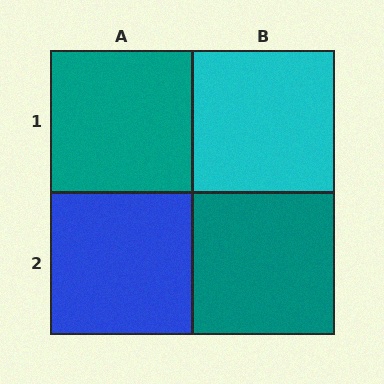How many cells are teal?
2 cells are teal.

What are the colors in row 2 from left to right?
Blue, teal.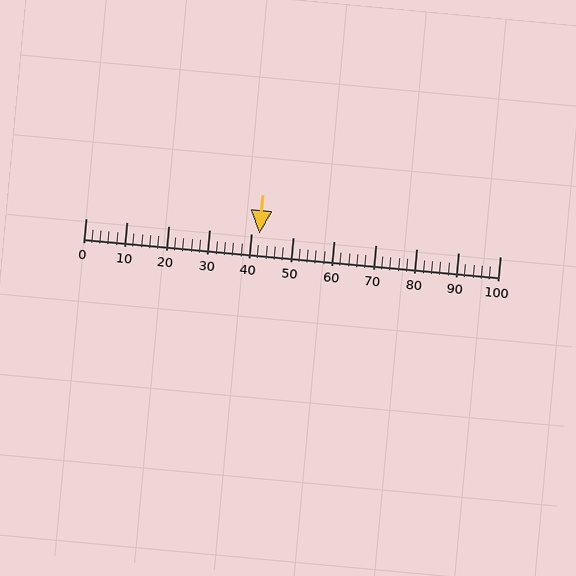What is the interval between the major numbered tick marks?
The major tick marks are spaced 10 units apart.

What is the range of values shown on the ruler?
The ruler shows values from 0 to 100.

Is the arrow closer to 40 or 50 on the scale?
The arrow is closer to 40.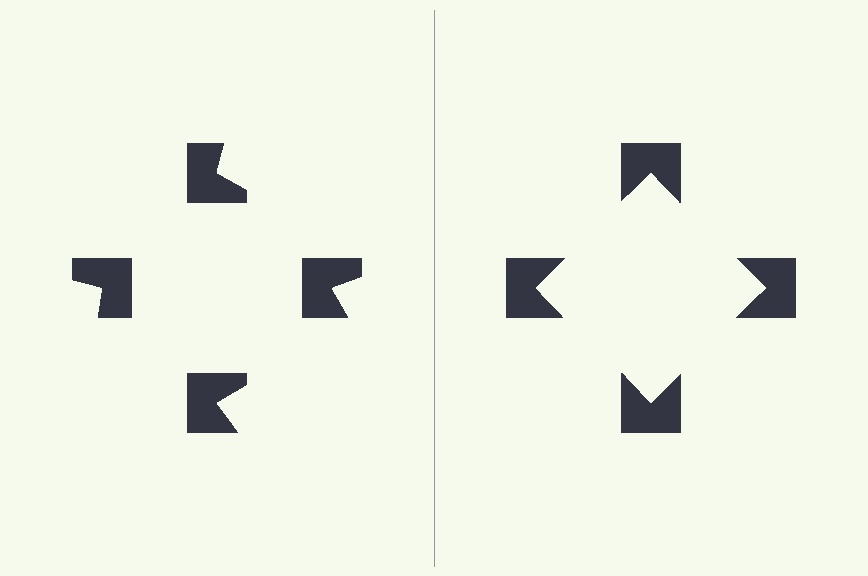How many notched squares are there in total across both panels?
8 — 4 on each side.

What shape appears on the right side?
An illusory square.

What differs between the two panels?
The notched squares are positioned identically on both sides; only the wedge orientations differ. On the right they align to a square; on the left they are misaligned.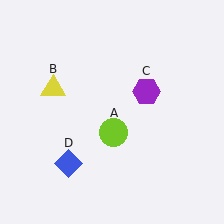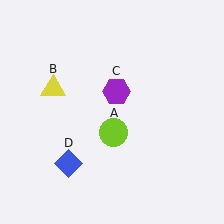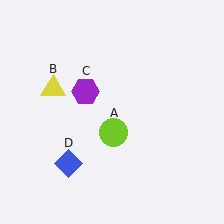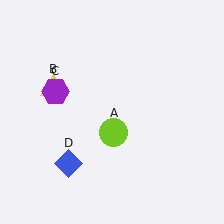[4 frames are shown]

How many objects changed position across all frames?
1 object changed position: purple hexagon (object C).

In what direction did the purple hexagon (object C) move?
The purple hexagon (object C) moved left.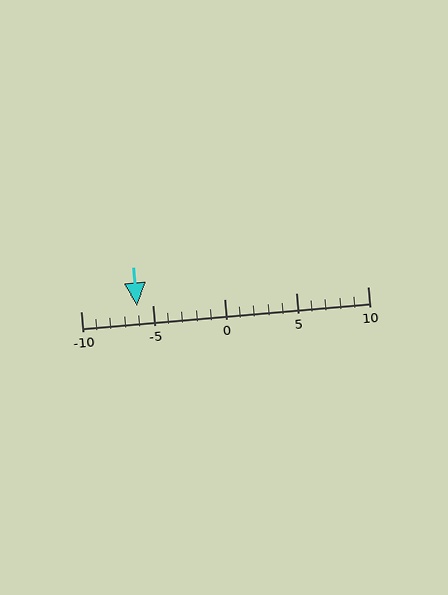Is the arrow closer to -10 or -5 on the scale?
The arrow is closer to -5.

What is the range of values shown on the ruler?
The ruler shows values from -10 to 10.